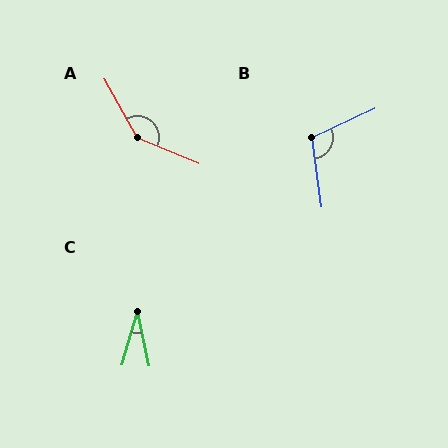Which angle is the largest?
A, at approximately 141 degrees.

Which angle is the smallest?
C, at approximately 28 degrees.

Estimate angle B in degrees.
Approximately 107 degrees.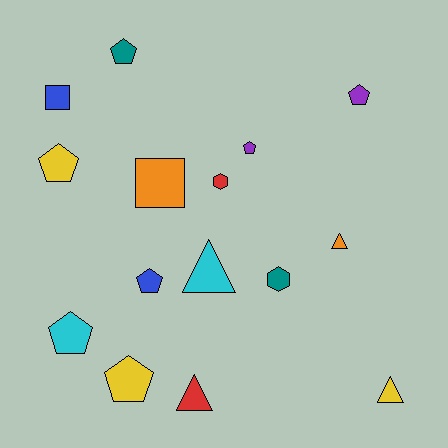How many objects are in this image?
There are 15 objects.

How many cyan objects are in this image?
There are 2 cyan objects.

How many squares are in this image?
There are 2 squares.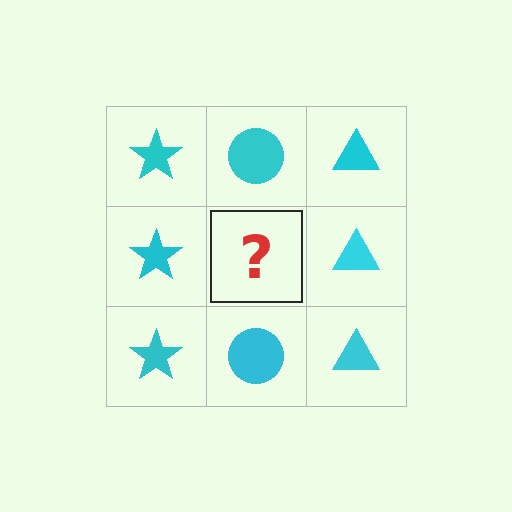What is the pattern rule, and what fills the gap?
The rule is that each column has a consistent shape. The gap should be filled with a cyan circle.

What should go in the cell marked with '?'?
The missing cell should contain a cyan circle.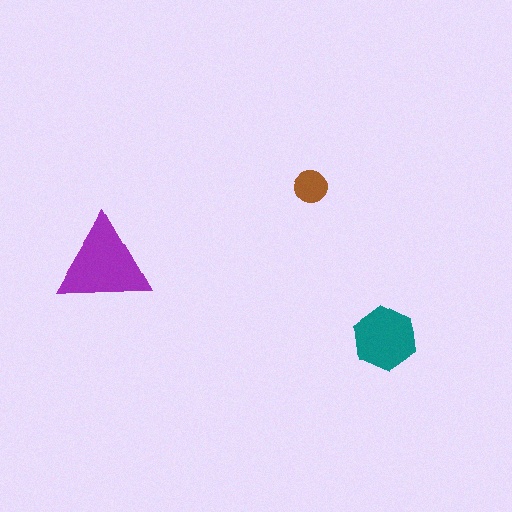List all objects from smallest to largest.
The brown circle, the teal hexagon, the purple triangle.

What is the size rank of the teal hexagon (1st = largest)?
2nd.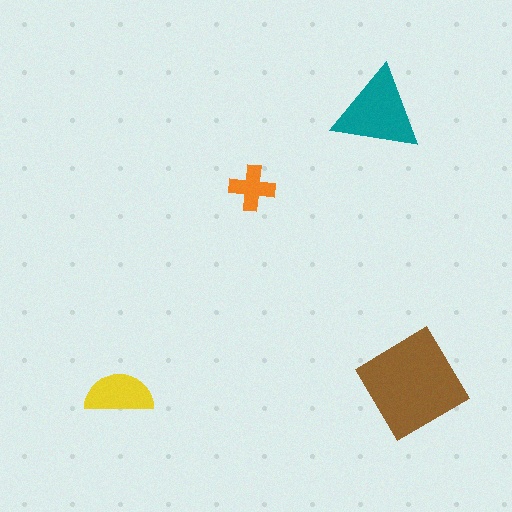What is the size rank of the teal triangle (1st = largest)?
2nd.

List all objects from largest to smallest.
The brown diamond, the teal triangle, the yellow semicircle, the orange cross.